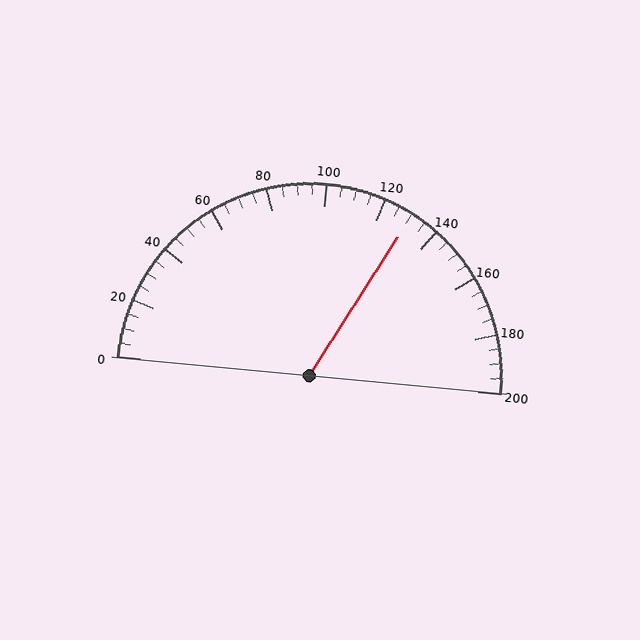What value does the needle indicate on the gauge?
The needle indicates approximately 130.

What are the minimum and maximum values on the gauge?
The gauge ranges from 0 to 200.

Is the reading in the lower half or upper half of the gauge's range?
The reading is in the upper half of the range (0 to 200).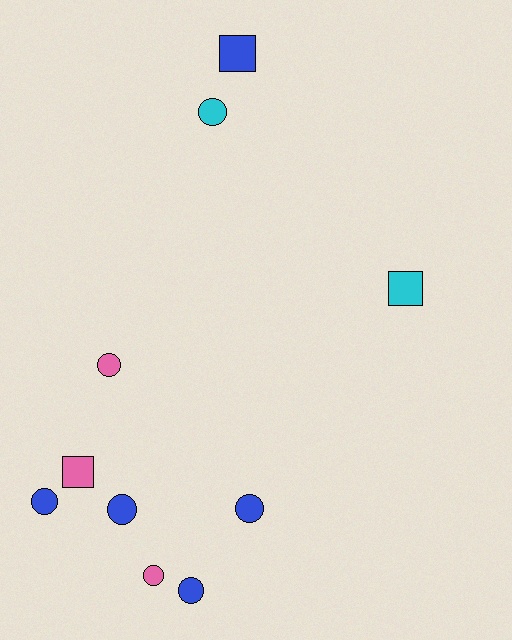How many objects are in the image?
There are 10 objects.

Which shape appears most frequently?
Circle, with 7 objects.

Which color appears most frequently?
Blue, with 5 objects.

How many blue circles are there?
There are 4 blue circles.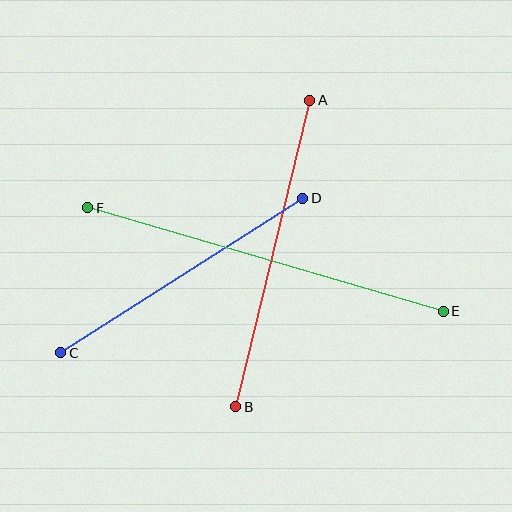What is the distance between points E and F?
The distance is approximately 370 pixels.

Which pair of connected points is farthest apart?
Points E and F are farthest apart.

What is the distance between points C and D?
The distance is approximately 287 pixels.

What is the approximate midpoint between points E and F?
The midpoint is at approximately (265, 260) pixels.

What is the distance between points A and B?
The distance is approximately 315 pixels.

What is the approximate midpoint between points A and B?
The midpoint is at approximately (273, 253) pixels.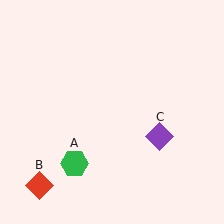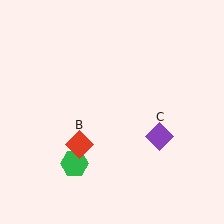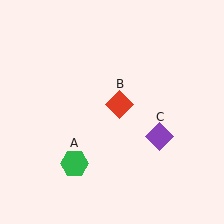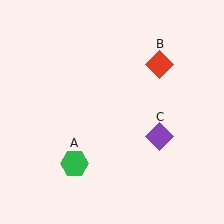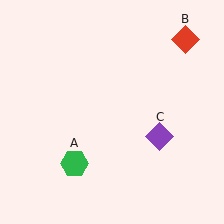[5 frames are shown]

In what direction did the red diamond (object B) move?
The red diamond (object B) moved up and to the right.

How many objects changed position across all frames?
1 object changed position: red diamond (object B).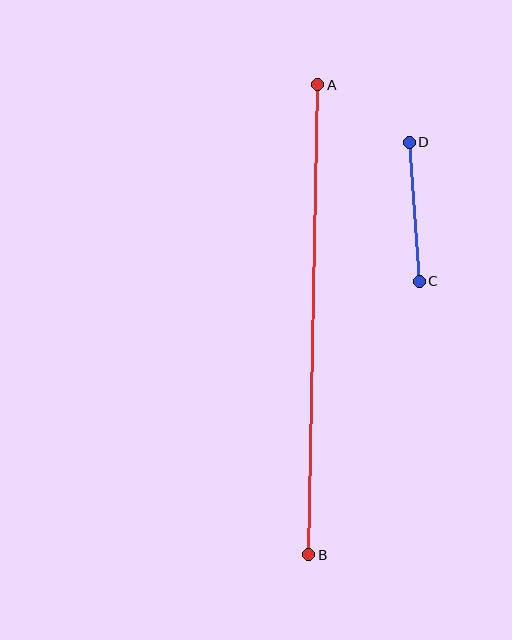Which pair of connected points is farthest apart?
Points A and B are farthest apart.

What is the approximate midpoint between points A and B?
The midpoint is at approximately (313, 320) pixels.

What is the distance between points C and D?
The distance is approximately 139 pixels.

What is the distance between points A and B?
The distance is approximately 470 pixels.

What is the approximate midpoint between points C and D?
The midpoint is at approximately (414, 212) pixels.